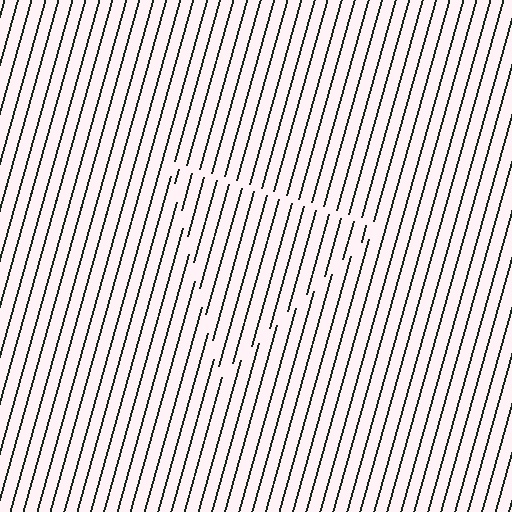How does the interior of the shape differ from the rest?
The interior of the shape contains the same grating, shifted by half a period — the contour is defined by the phase discontinuity where line-ends from the inner and outer gratings abut.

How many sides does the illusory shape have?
3 sides — the line-ends trace a triangle.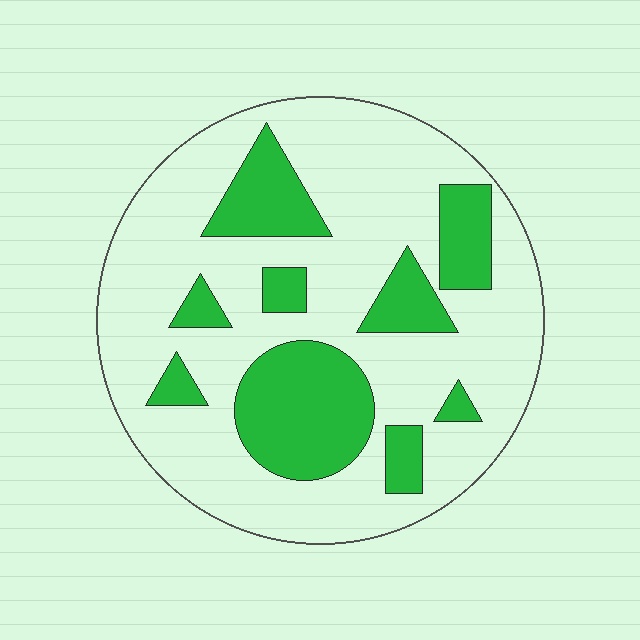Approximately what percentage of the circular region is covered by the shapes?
Approximately 25%.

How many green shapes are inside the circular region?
9.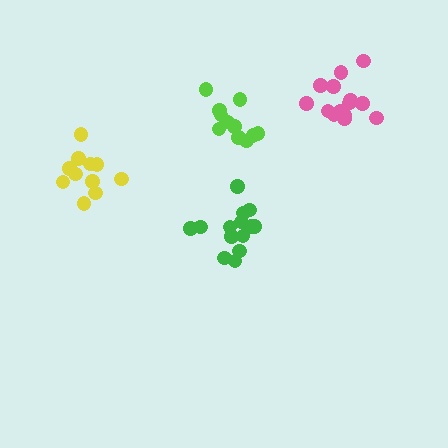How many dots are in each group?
Group 1: 11 dots, Group 2: 14 dots, Group 3: 14 dots, Group 4: 11 dots (50 total).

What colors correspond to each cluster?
The clusters are colored: lime, pink, green, yellow.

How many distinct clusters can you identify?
There are 4 distinct clusters.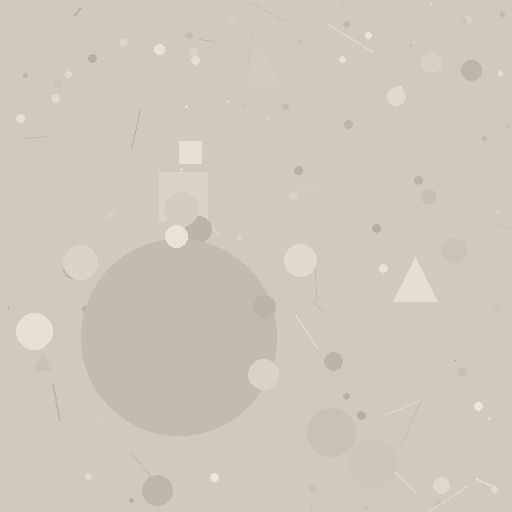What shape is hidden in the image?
A circle is hidden in the image.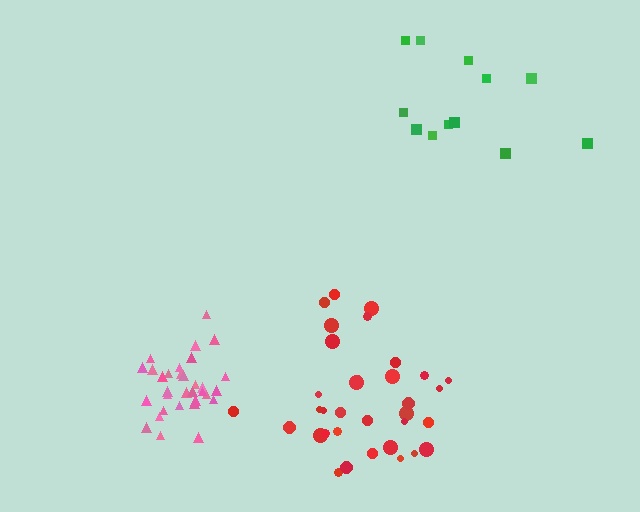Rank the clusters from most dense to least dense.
pink, red, green.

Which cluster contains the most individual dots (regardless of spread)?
Red (34).